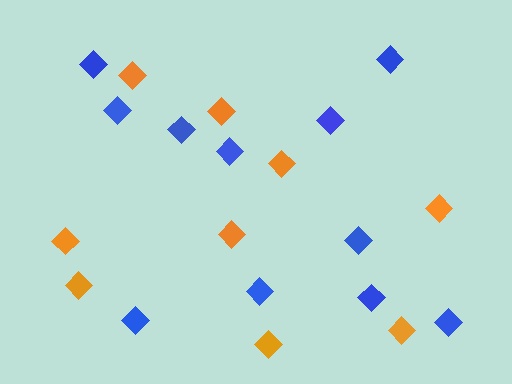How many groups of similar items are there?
There are 2 groups: one group of blue diamonds (11) and one group of orange diamonds (9).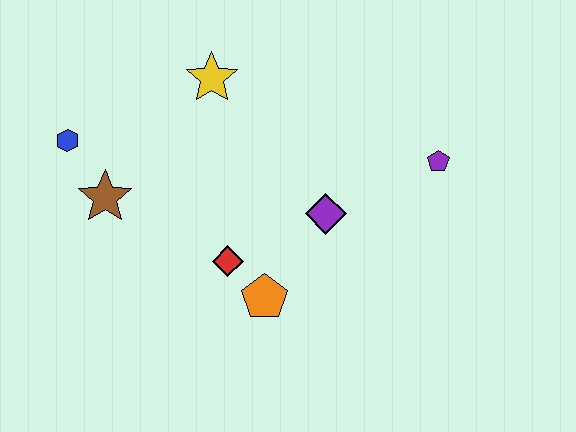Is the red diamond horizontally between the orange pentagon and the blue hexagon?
Yes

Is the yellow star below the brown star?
No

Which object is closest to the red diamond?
The orange pentagon is closest to the red diamond.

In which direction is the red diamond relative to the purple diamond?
The red diamond is to the left of the purple diamond.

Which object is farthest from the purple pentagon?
The blue hexagon is farthest from the purple pentagon.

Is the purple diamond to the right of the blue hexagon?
Yes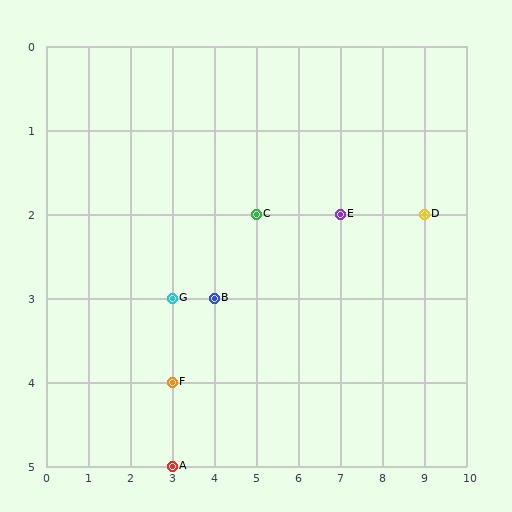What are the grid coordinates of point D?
Point D is at grid coordinates (9, 2).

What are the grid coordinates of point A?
Point A is at grid coordinates (3, 5).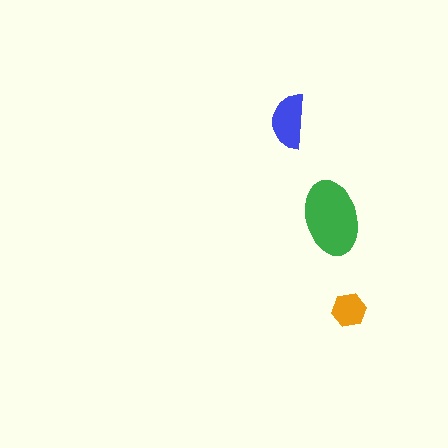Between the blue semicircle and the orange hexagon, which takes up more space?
The blue semicircle.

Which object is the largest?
The green ellipse.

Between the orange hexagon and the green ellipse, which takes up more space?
The green ellipse.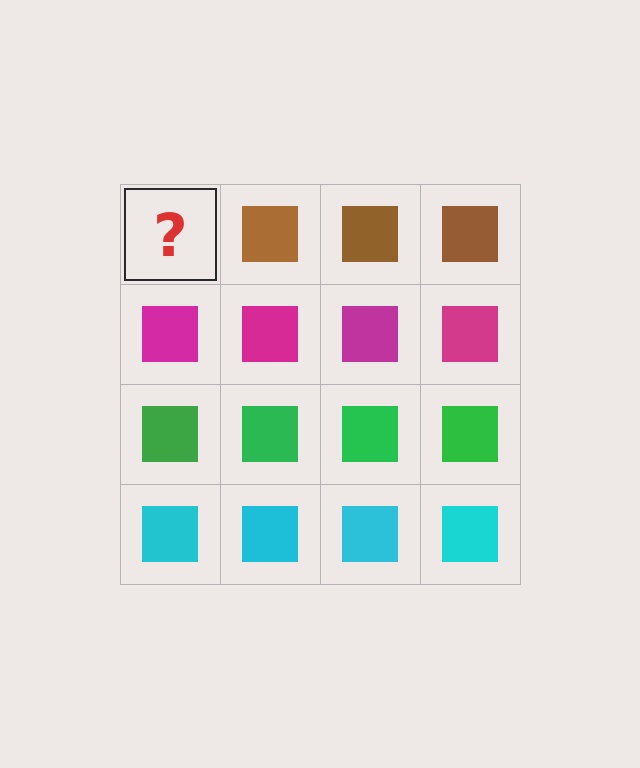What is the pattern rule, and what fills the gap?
The rule is that each row has a consistent color. The gap should be filled with a brown square.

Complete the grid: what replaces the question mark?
The question mark should be replaced with a brown square.